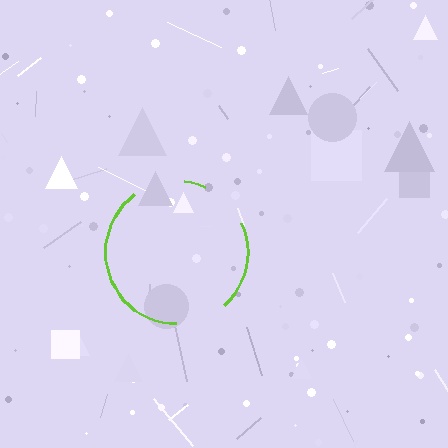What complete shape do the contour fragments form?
The contour fragments form a circle.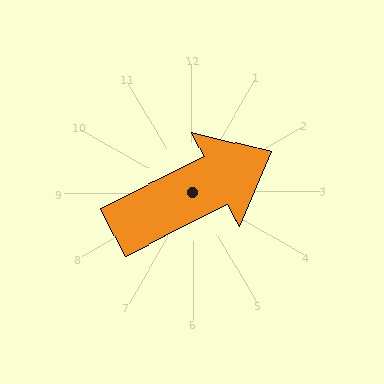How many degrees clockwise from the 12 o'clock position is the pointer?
Approximately 64 degrees.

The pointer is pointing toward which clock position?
Roughly 2 o'clock.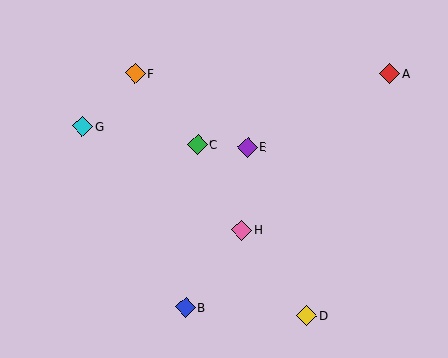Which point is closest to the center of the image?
Point E at (247, 147) is closest to the center.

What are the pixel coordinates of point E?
Point E is at (247, 147).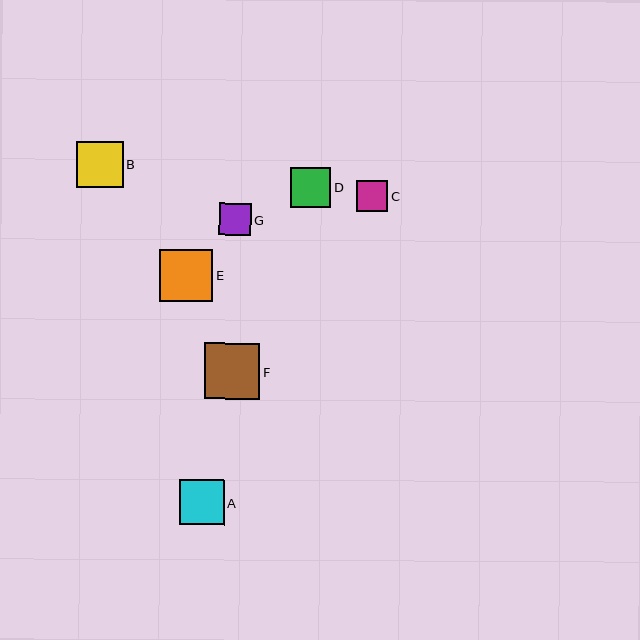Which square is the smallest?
Square C is the smallest with a size of approximately 31 pixels.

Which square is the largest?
Square F is the largest with a size of approximately 55 pixels.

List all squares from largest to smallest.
From largest to smallest: F, E, B, A, D, G, C.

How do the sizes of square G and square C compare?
Square G and square C are approximately the same size.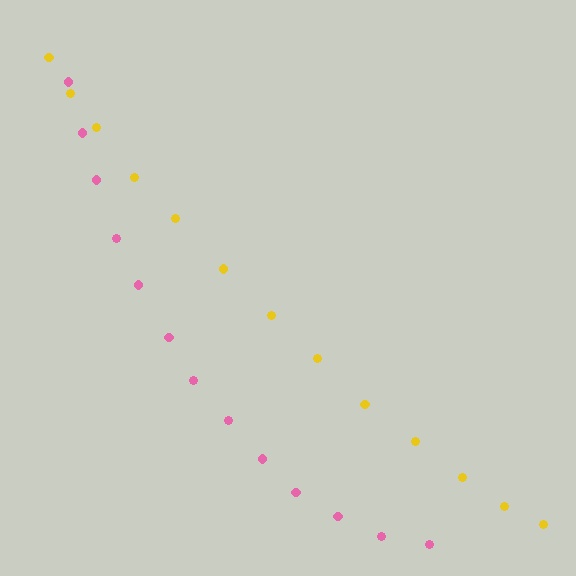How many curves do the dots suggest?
There are 2 distinct paths.